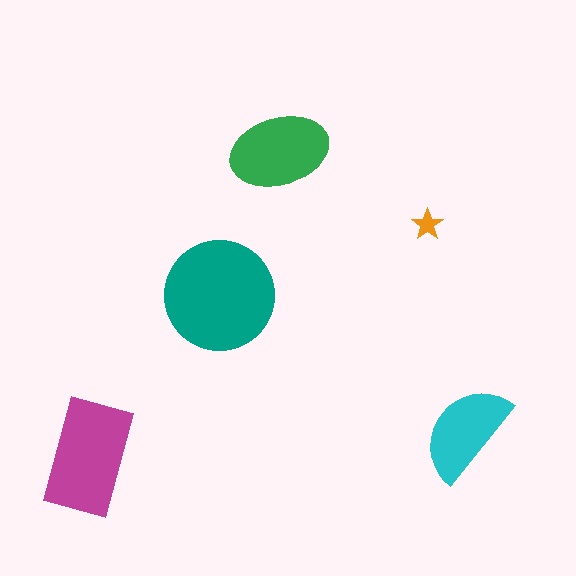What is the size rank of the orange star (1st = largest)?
5th.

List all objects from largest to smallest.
The teal circle, the magenta rectangle, the green ellipse, the cyan semicircle, the orange star.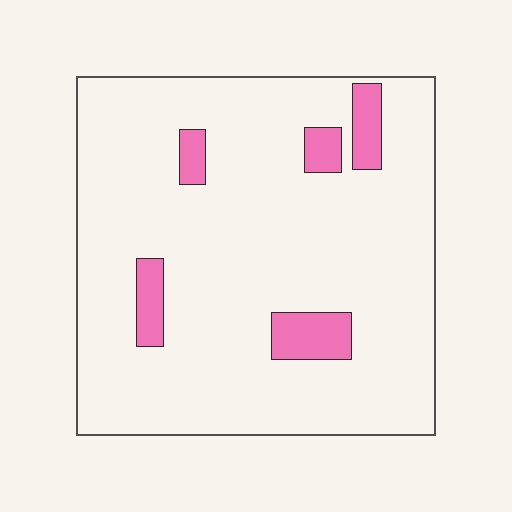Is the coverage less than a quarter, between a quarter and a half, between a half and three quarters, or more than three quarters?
Less than a quarter.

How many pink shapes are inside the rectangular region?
5.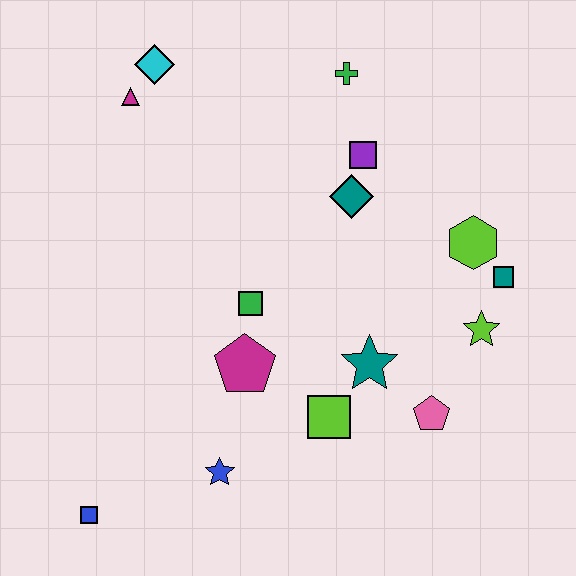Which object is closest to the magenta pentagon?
The green square is closest to the magenta pentagon.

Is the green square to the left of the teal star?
Yes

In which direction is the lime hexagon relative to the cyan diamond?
The lime hexagon is to the right of the cyan diamond.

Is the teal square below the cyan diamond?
Yes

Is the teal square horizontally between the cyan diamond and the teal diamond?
No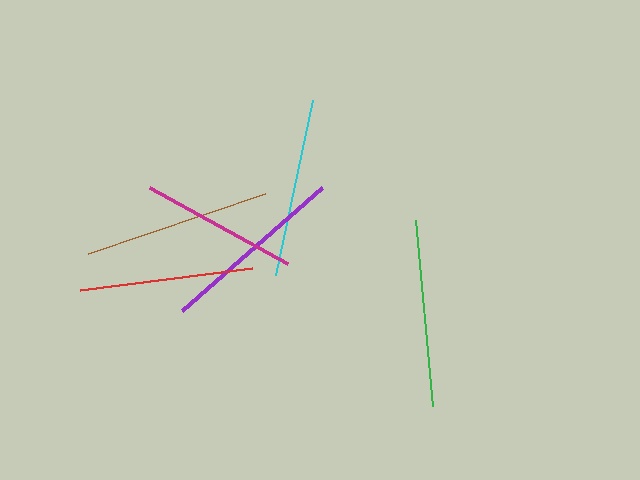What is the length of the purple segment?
The purple segment is approximately 187 pixels long.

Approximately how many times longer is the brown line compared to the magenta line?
The brown line is approximately 1.2 times the length of the magenta line.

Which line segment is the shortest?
The magenta line is the shortest at approximately 158 pixels.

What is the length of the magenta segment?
The magenta segment is approximately 158 pixels long.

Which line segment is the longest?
The brown line is the longest at approximately 187 pixels.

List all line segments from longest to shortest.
From longest to shortest: brown, purple, green, cyan, red, magenta.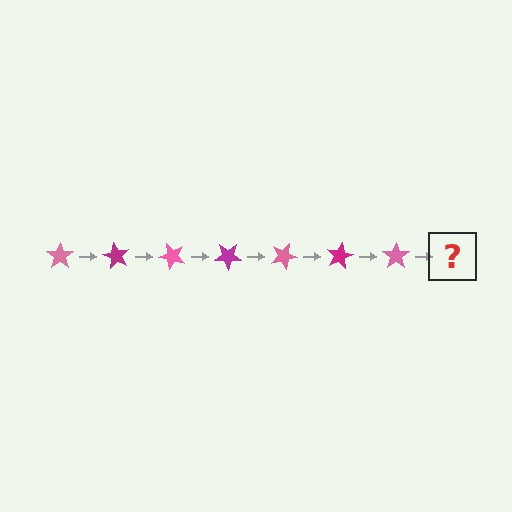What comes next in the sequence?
The next element should be a magenta star, rotated 420 degrees from the start.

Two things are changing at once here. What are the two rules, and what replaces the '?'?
The two rules are that it rotates 60 degrees each step and the color cycles through pink and magenta. The '?' should be a magenta star, rotated 420 degrees from the start.